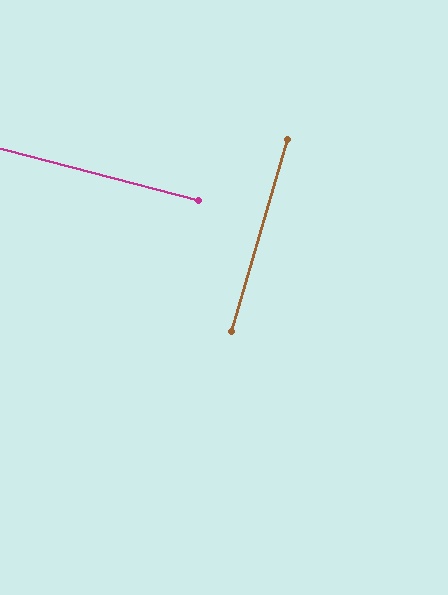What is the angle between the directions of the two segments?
Approximately 88 degrees.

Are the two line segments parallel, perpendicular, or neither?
Perpendicular — they meet at approximately 88°.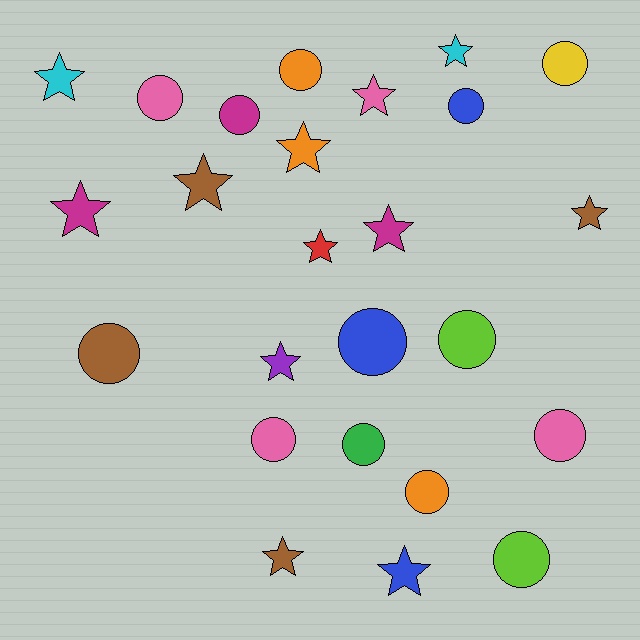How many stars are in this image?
There are 12 stars.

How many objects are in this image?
There are 25 objects.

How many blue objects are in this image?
There are 3 blue objects.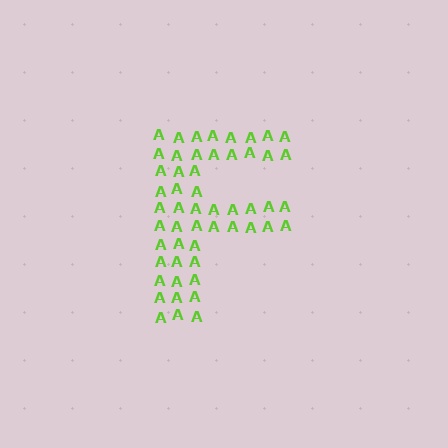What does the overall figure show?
The overall figure shows the letter F.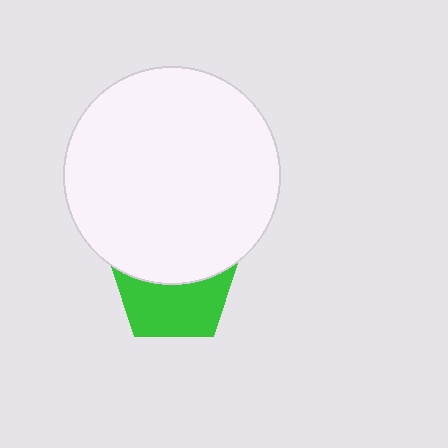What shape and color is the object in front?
The object in front is a white circle.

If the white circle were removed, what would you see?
You would see the complete green pentagon.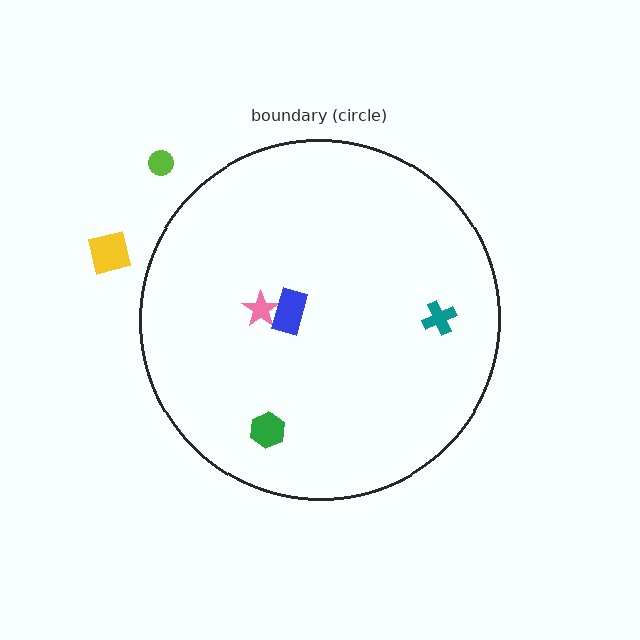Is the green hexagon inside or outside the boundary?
Inside.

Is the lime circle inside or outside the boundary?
Outside.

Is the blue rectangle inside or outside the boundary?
Inside.